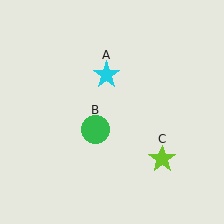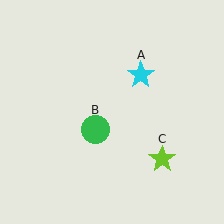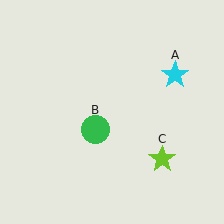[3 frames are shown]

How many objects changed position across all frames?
1 object changed position: cyan star (object A).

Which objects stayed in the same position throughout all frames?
Green circle (object B) and lime star (object C) remained stationary.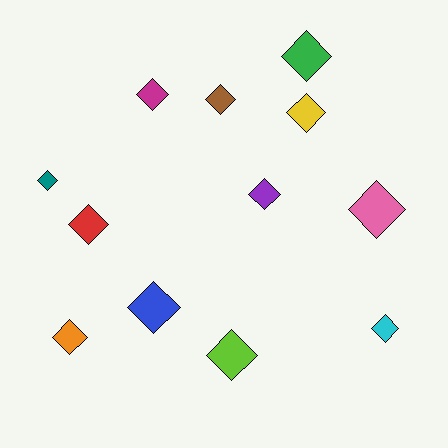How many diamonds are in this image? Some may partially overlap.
There are 12 diamonds.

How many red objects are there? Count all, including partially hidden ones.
There is 1 red object.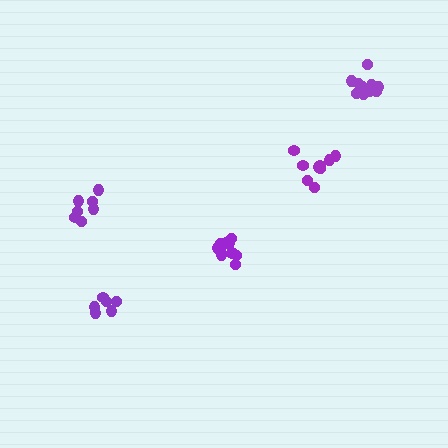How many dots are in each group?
Group 1: 10 dots, Group 2: 9 dots, Group 3: 7 dots, Group 4: 10 dots, Group 5: 6 dots (42 total).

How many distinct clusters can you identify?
There are 5 distinct clusters.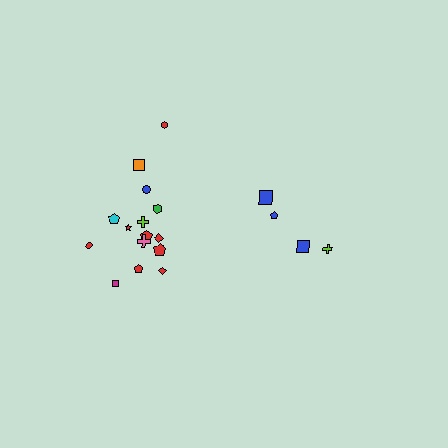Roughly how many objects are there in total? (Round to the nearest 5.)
Roughly 20 objects in total.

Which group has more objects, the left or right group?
The left group.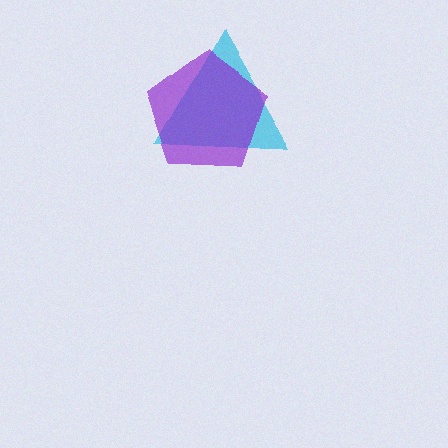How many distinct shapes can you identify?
There are 2 distinct shapes: a cyan triangle, a purple pentagon.